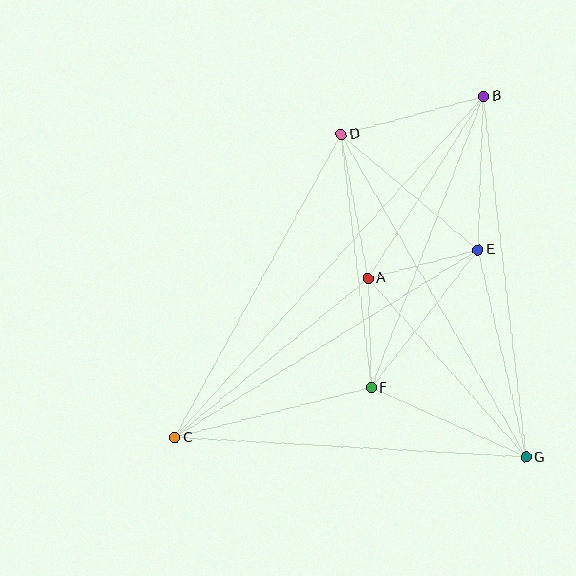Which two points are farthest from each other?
Points B and C are farthest from each other.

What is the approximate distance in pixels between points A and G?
The distance between A and G is approximately 238 pixels.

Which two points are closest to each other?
Points A and F are closest to each other.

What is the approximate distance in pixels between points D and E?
The distance between D and E is approximately 179 pixels.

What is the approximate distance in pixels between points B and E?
The distance between B and E is approximately 154 pixels.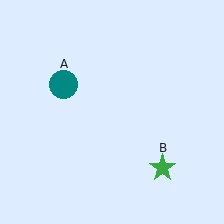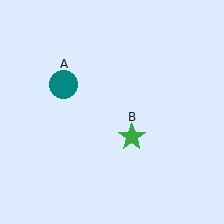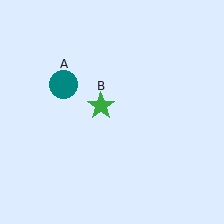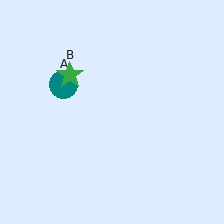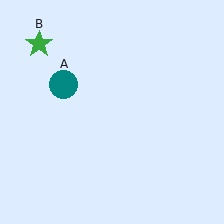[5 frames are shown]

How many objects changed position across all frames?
1 object changed position: green star (object B).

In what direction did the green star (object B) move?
The green star (object B) moved up and to the left.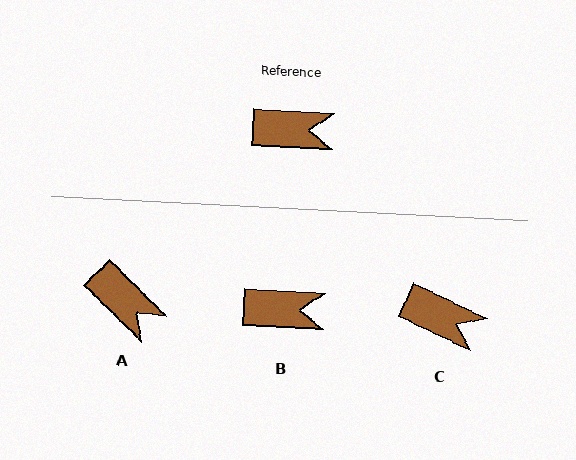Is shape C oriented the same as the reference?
No, it is off by about 23 degrees.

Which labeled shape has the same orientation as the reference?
B.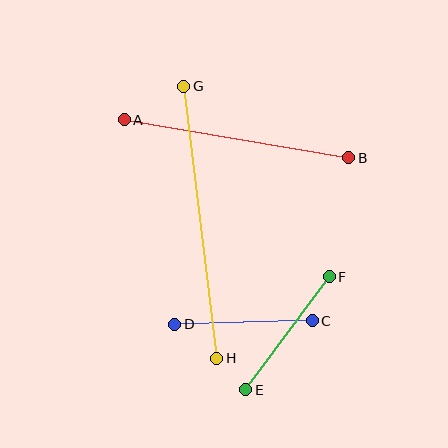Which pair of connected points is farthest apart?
Points G and H are farthest apart.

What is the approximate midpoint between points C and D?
The midpoint is at approximately (243, 323) pixels.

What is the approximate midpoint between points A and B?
The midpoint is at approximately (237, 139) pixels.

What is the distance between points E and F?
The distance is approximately 141 pixels.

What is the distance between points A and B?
The distance is approximately 228 pixels.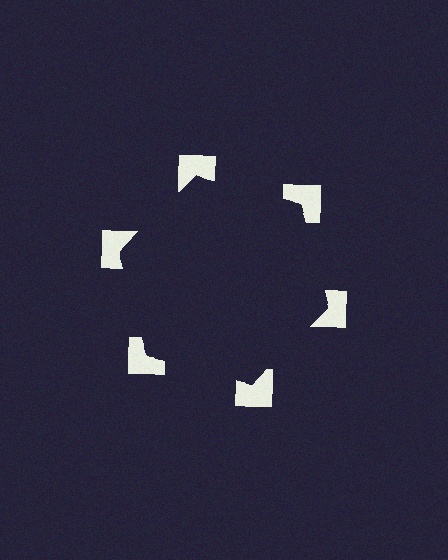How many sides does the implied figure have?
6 sides.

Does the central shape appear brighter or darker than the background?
It typically appears slightly darker than the background, even though no actual brightness change is drawn.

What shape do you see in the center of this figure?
An illusory hexagon — its edges are inferred from the aligned wedge cuts in the notched squares, not physically drawn.